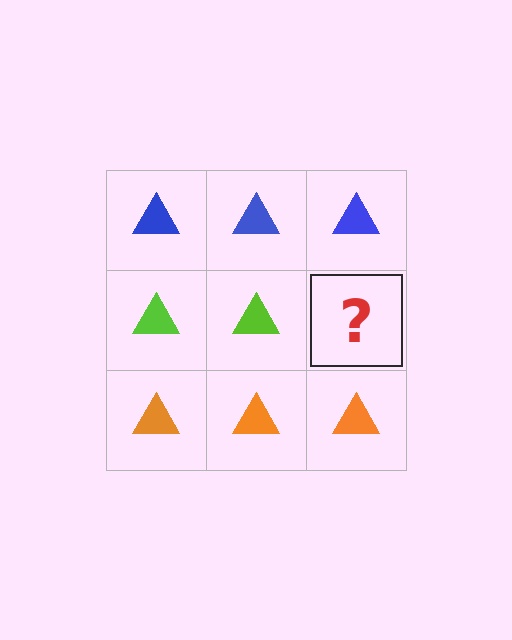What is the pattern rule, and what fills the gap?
The rule is that each row has a consistent color. The gap should be filled with a lime triangle.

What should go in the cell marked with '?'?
The missing cell should contain a lime triangle.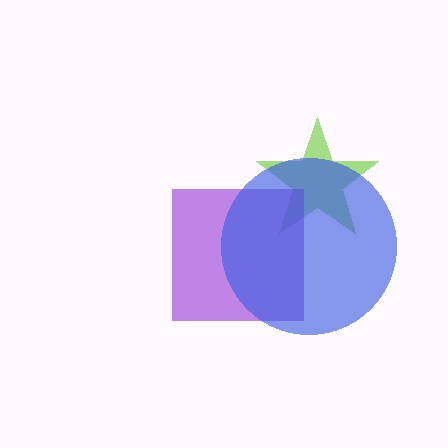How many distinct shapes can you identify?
There are 3 distinct shapes: a lime star, a purple square, a blue circle.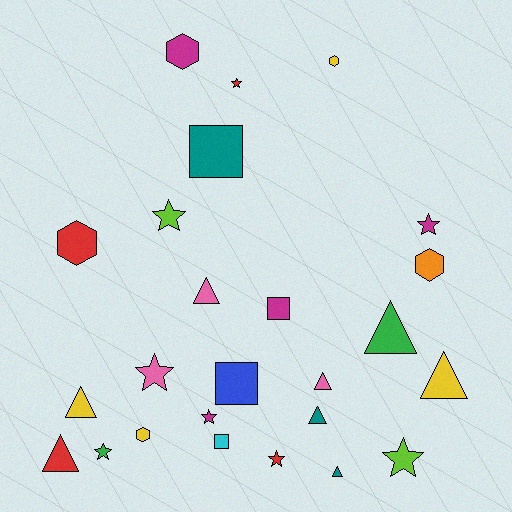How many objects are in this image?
There are 25 objects.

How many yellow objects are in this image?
There are 4 yellow objects.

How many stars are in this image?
There are 8 stars.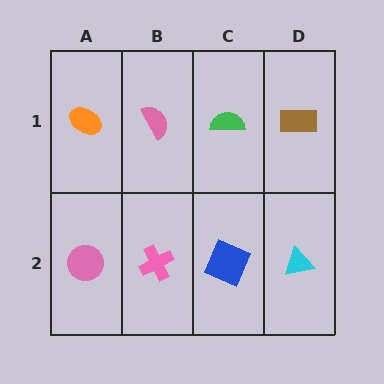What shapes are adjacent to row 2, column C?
A green semicircle (row 1, column C), a pink cross (row 2, column B), a cyan triangle (row 2, column D).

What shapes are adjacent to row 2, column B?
A pink semicircle (row 1, column B), a pink circle (row 2, column A), a blue square (row 2, column C).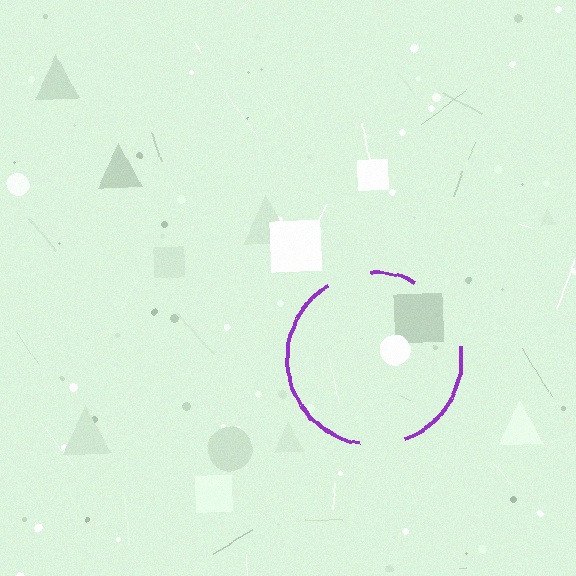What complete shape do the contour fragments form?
The contour fragments form a circle.